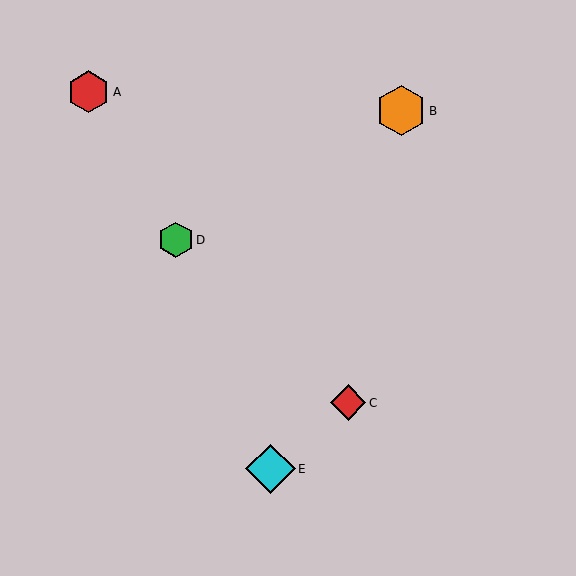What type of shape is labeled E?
Shape E is a cyan diamond.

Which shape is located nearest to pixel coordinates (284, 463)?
The cyan diamond (labeled E) at (270, 469) is nearest to that location.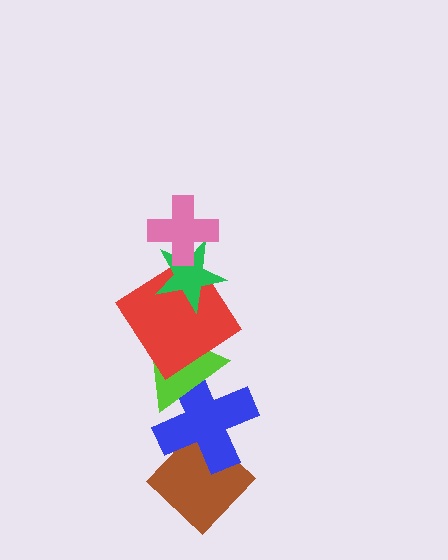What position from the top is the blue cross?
The blue cross is 5th from the top.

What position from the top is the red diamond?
The red diamond is 3rd from the top.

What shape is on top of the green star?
The pink cross is on top of the green star.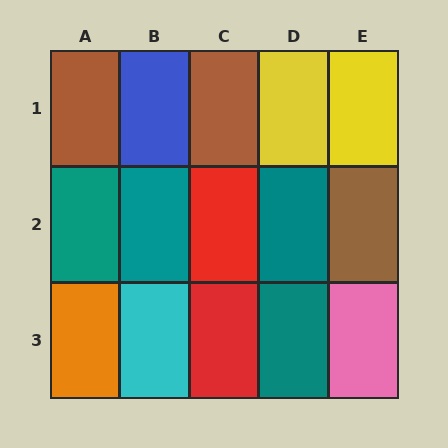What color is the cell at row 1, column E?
Yellow.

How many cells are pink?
1 cell is pink.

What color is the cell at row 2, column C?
Red.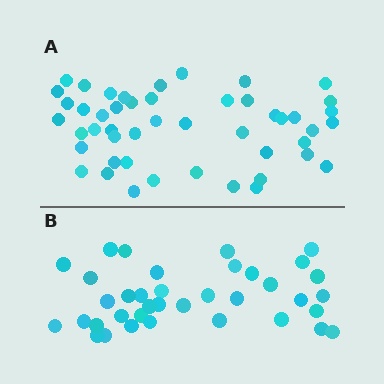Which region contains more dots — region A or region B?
Region A (the top region) has more dots.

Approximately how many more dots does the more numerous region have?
Region A has roughly 12 or so more dots than region B.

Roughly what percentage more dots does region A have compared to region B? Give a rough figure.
About 30% more.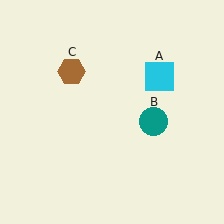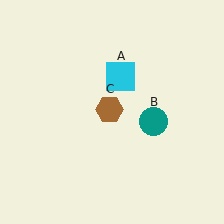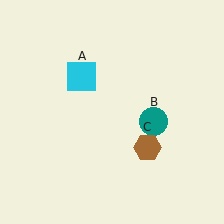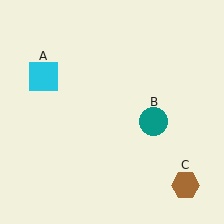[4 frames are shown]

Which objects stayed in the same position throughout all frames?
Teal circle (object B) remained stationary.